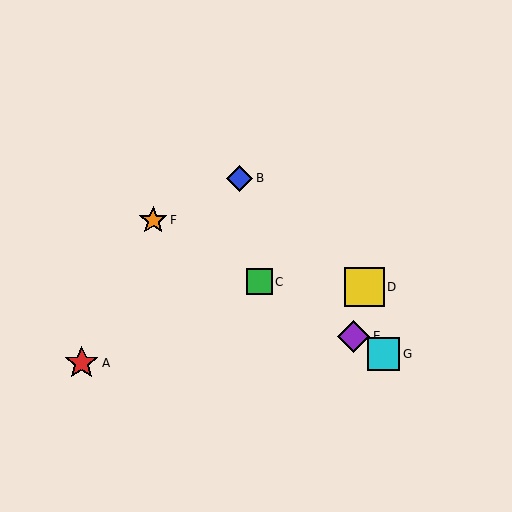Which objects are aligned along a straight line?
Objects C, E, F, G are aligned along a straight line.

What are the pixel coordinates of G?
Object G is at (384, 354).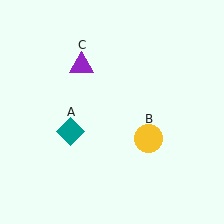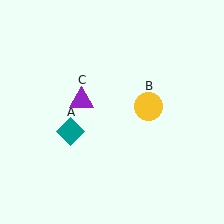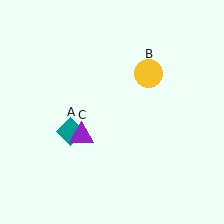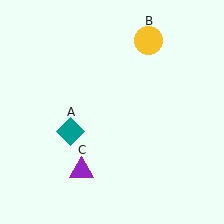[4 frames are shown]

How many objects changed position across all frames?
2 objects changed position: yellow circle (object B), purple triangle (object C).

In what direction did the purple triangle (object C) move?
The purple triangle (object C) moved down.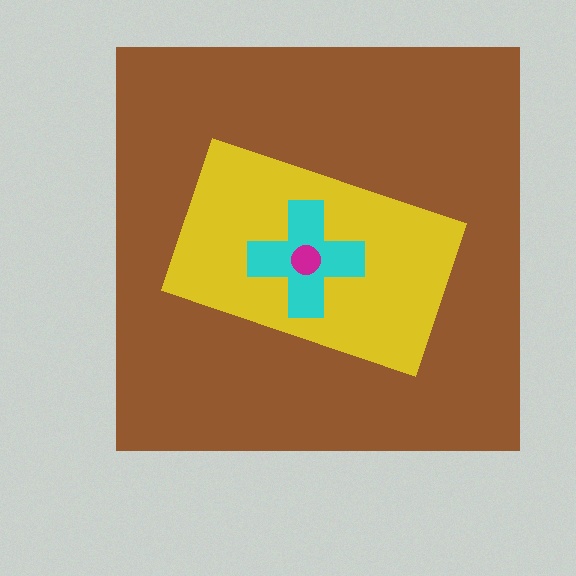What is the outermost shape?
The brown square.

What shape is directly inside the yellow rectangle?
The cyan cross.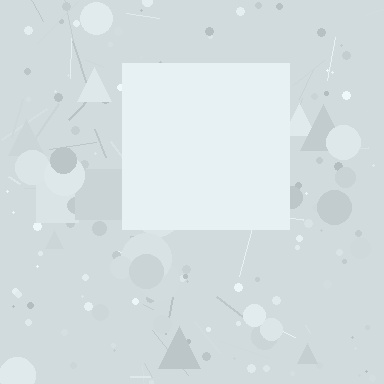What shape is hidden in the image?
A square is hidden in the image.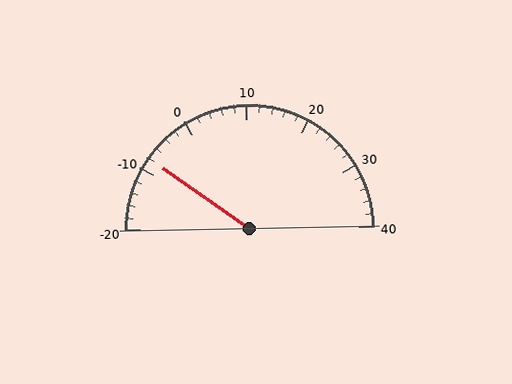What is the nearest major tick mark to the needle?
The nearest major tick mark is -10.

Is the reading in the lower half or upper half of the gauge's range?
The reading is in the lower half of the range (-20 to 40).